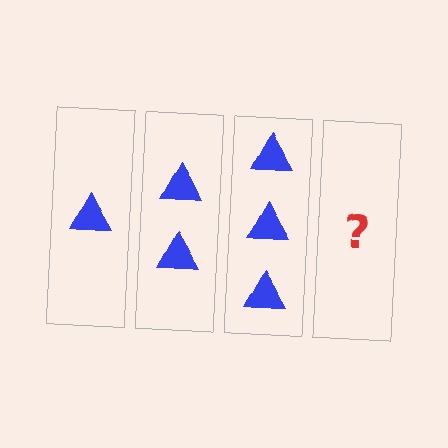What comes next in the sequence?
The next element should be 4 triangles.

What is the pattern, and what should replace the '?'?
The pattern is that each step adds one more triangle. The '?' should be 4 triangles.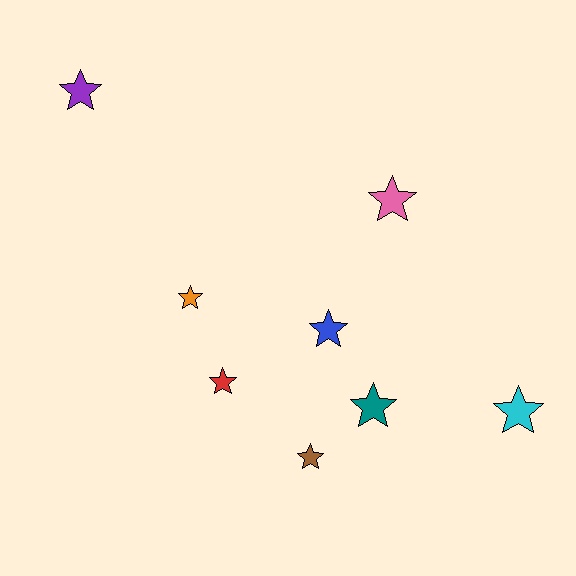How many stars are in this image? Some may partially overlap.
There are 8 stars.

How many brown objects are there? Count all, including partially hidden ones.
There is 1 brown object.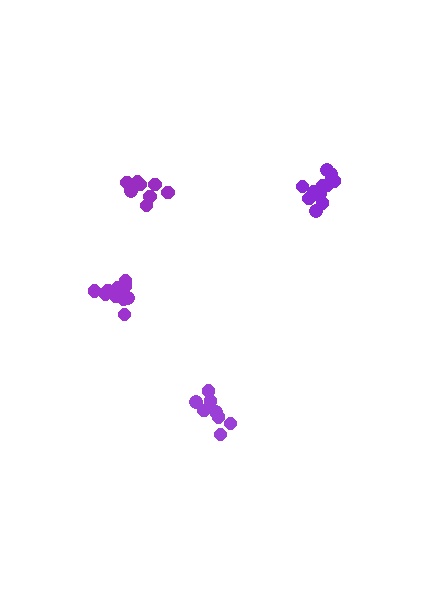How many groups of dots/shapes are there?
There are 4 groups.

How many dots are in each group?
Group 1: 8 dots, Group 2: 8 dots, Group 3: 10 dots, Group 4: 11 dots (37 total).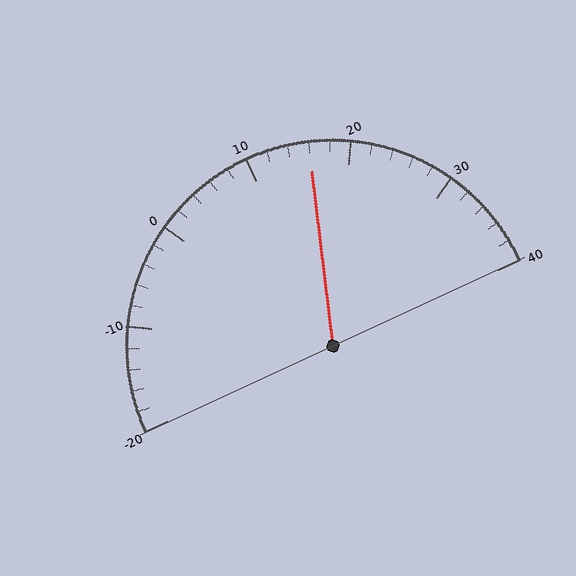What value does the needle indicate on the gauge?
The needle indicates approximately 16.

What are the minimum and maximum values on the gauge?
The gauge ranges from -20 to 40.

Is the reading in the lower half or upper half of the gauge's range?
The reading is in the upper half of the range (-20 to 40).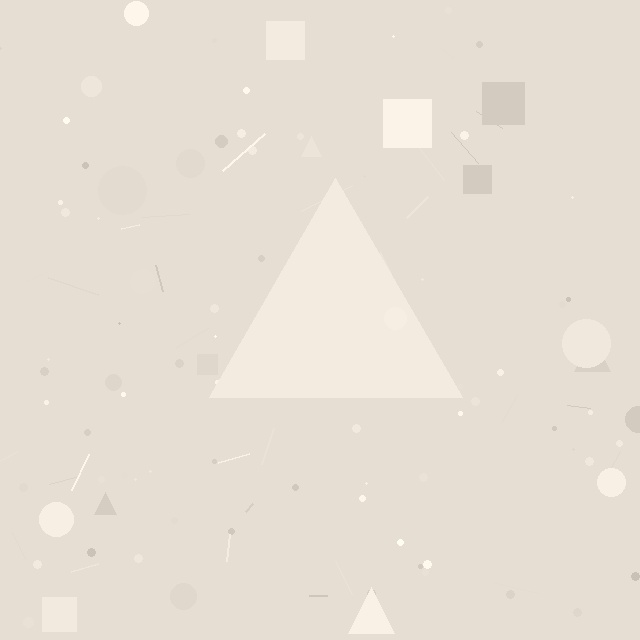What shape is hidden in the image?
A triangle is hidden in the image.